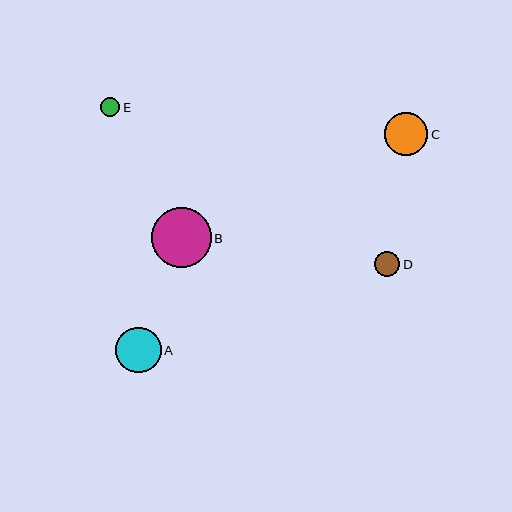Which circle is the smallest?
Circle E is the smallest with a size of approximately 19 pixels.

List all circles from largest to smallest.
From largest to smallest: B, A, C, D, E.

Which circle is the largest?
Circle B is the largest with a size of approximately 60 pixels.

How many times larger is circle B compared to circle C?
Circle B is approximately 1.4 times the size of circle C.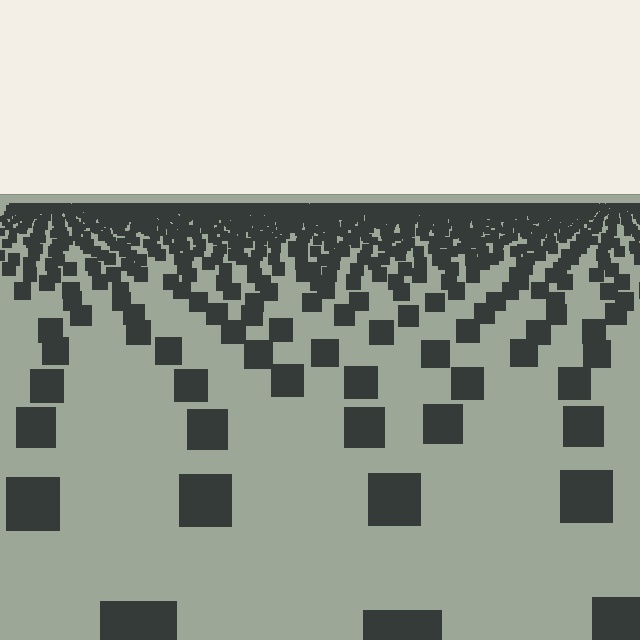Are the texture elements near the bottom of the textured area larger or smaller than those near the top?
Larger. Near the bottom, elements are closer to the viewer and appear at a bigger on-screen size.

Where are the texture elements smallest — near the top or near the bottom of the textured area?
Near the top.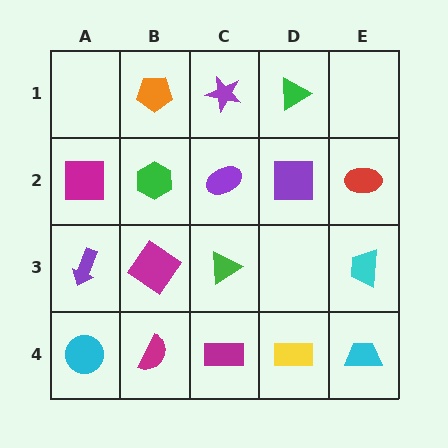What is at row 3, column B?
A magenta diamond.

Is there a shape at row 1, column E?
No, that cell is empty.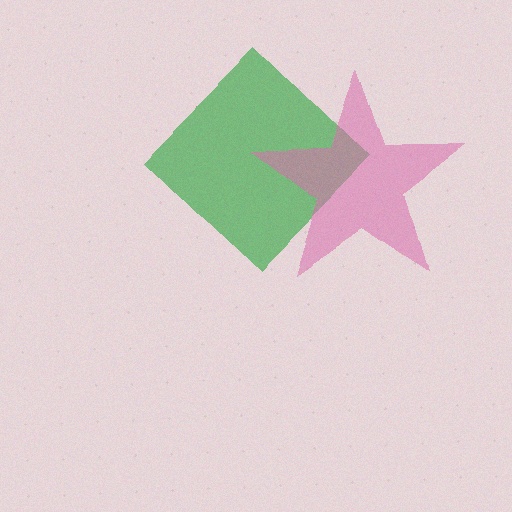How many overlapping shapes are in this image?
There are 2 overlapping shapes in the image.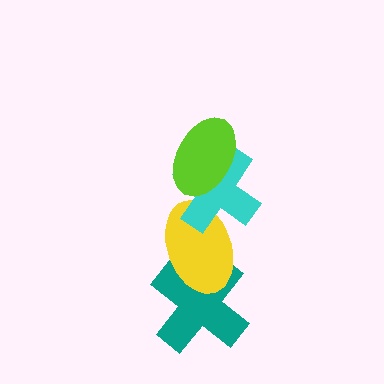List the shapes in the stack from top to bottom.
From top to bottom: the lime ellipse, the cyan cross, the yellow ellipse, the teal cross.